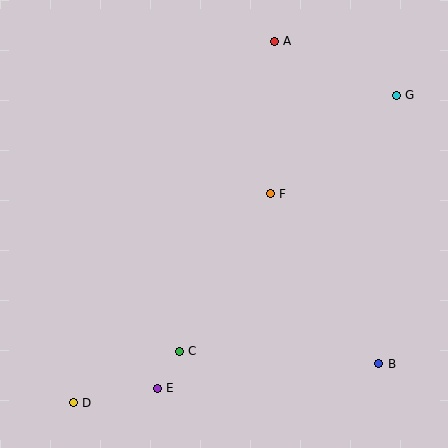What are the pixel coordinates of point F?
Point F is at (270, 194).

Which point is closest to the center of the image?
Point F at (270, 194) is closest to the center.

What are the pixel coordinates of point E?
Point E is at (157, 388).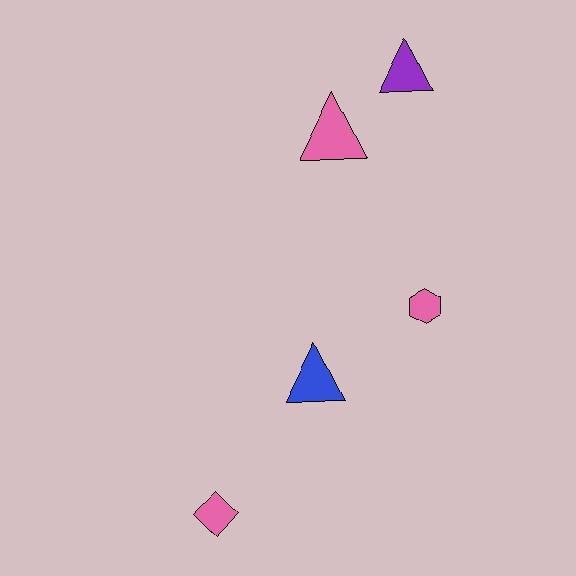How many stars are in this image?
There are no stars.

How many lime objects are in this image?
There are no lime objects.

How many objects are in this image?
There are 5 objects.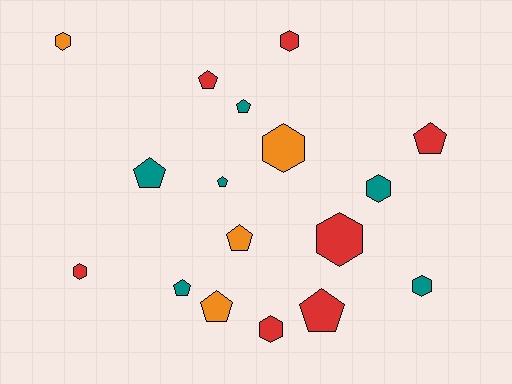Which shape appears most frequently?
Pentagon, with 9 objects.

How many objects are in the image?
There are 17 objects.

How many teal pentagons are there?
There are 4 teal pentagons.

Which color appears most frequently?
Red, with 7 objects.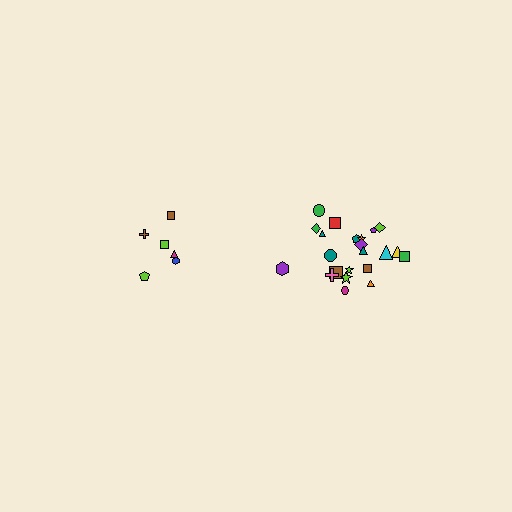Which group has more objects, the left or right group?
The right group.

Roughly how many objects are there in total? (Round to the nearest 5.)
Roughly 30 objects in total.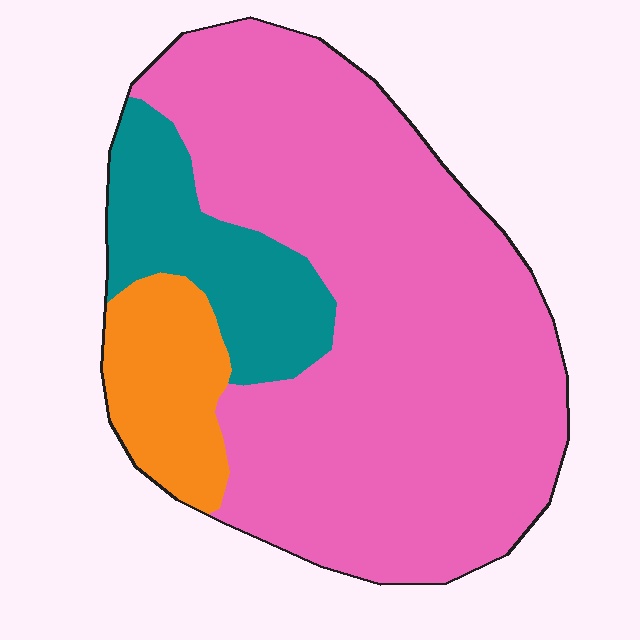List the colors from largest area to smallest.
From largest to smallest: pink, teal, orange.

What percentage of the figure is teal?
Teal takes up about one sixth (1/6) of the figure.